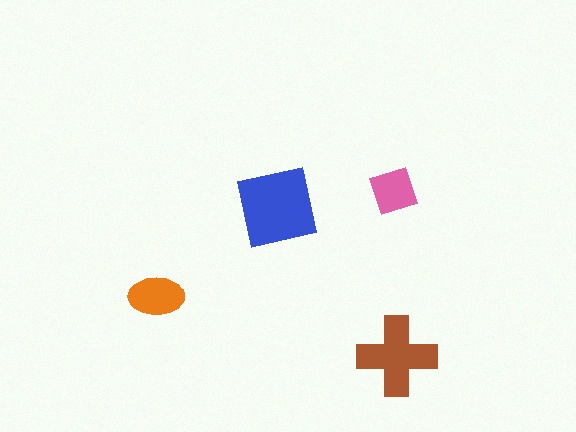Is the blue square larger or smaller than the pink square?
Larger.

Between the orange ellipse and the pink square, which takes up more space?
The orange ellipse.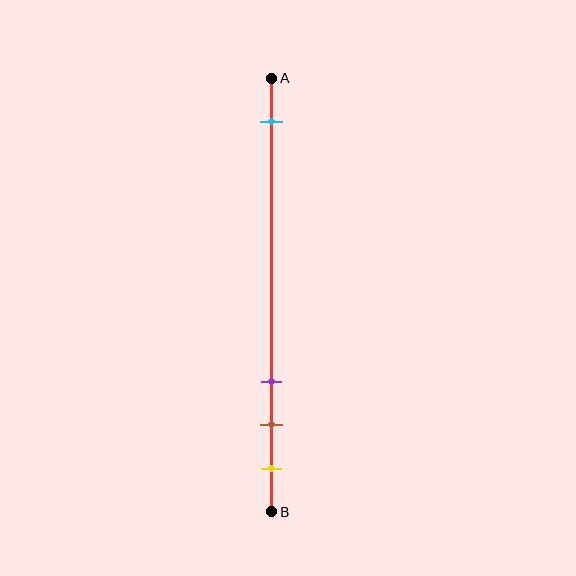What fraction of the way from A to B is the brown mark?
The brown mark is approximately 80% (0.8) of the way from A to B.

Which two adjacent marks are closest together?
The brown and yellow marks are the closest adjacent pair.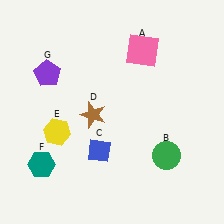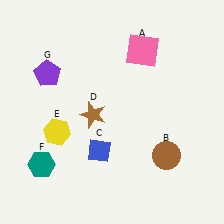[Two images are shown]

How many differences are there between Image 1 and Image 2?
There is 1 difference between the two images.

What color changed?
The circle (B) changed from green in Image 1 to brown in Image 2.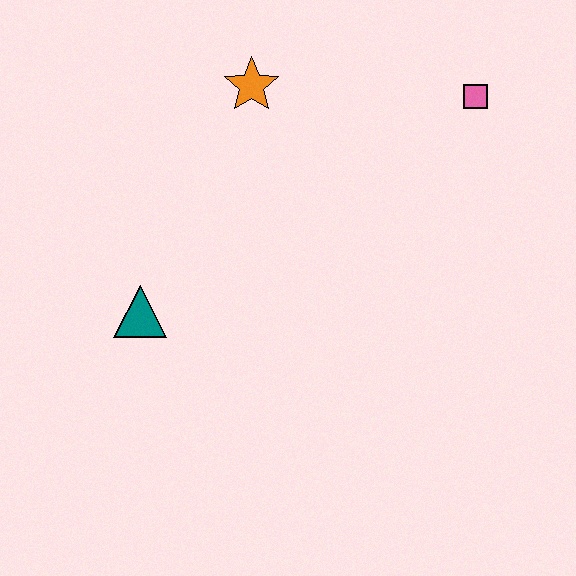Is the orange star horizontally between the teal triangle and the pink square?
Yes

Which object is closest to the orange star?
The pink square is closest to the orange star.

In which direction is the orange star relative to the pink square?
The orange star is to the left of the pink square.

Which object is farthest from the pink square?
The teal triangle is farthest from the pink square.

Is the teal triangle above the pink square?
No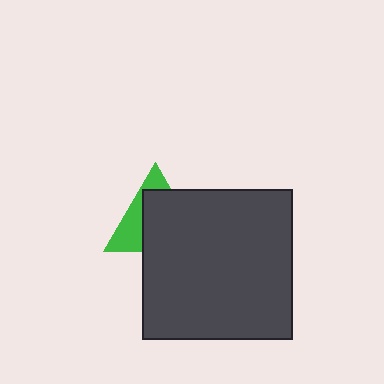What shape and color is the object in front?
The object in front is a dark gray rectangle.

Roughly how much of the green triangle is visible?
A small part of it is visible (roughly 37%).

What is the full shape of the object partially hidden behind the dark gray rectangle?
The partially hidden object is a green triangle.